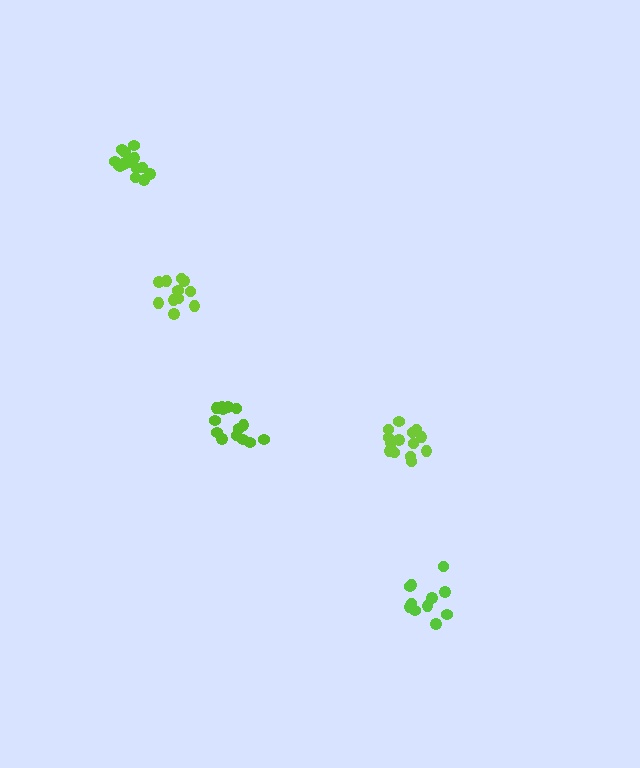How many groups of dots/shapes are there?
There are 5 groups.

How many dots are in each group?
Group 1: 11 dots, Group 2: 15 dots, Group 3: 14 dots, Group 4: 12 dots, Group 5: 14 dots (66 total).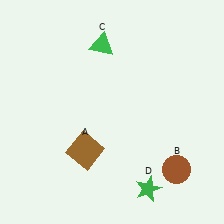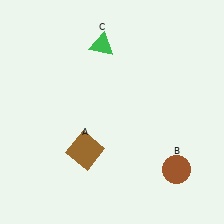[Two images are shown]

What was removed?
The green star (D) was removed in Image 2.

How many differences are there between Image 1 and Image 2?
There is 1 difference between the two images.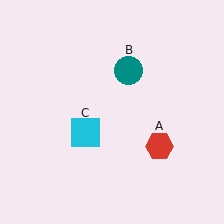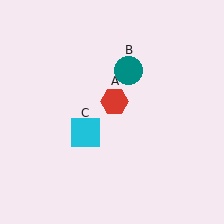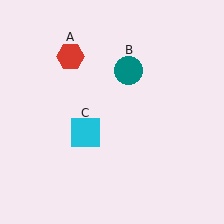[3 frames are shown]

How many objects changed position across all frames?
1 object changed position: red hexagon (object A).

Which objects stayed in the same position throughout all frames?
Teal circle (object B) and cyan square (object C) remained stationary.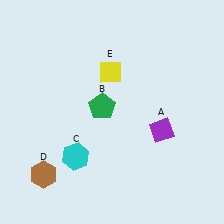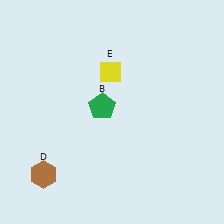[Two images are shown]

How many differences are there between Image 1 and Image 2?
There are 2 differences between the two images.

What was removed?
The cyan hexagon (C), the purple diamond (A) were removed in Image 2.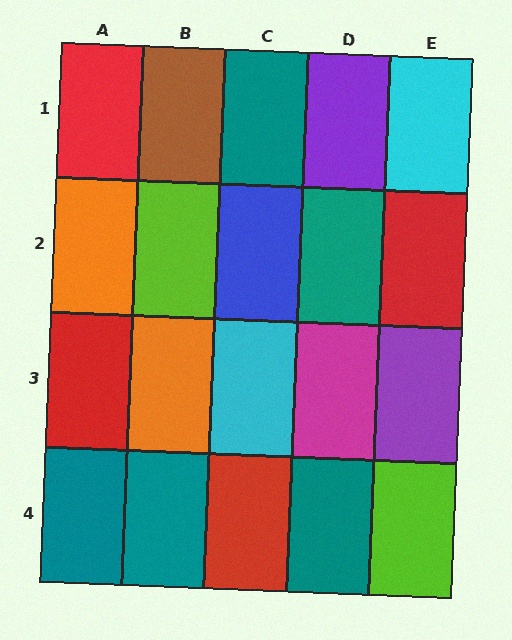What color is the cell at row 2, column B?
Lime.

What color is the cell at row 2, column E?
Red.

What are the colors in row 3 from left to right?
Red, orange, cyan, magenta, purple.